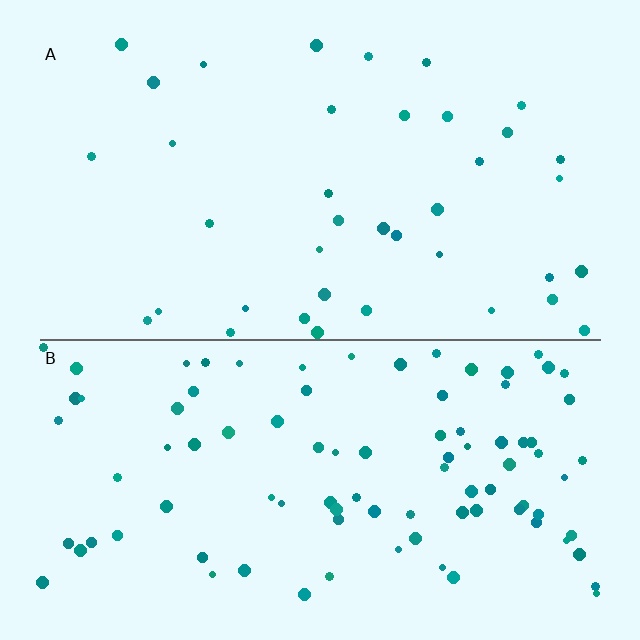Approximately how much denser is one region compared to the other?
Approximately 2.5× — region B over region A.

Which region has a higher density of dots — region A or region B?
B (the bottom).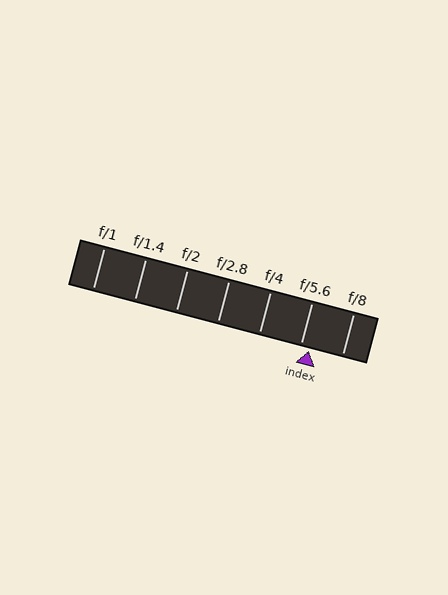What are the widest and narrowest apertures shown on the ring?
The widest aperture shown is f/1 and the narrowest is f/8.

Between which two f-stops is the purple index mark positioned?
The index mark is between f/5.6 and f/8.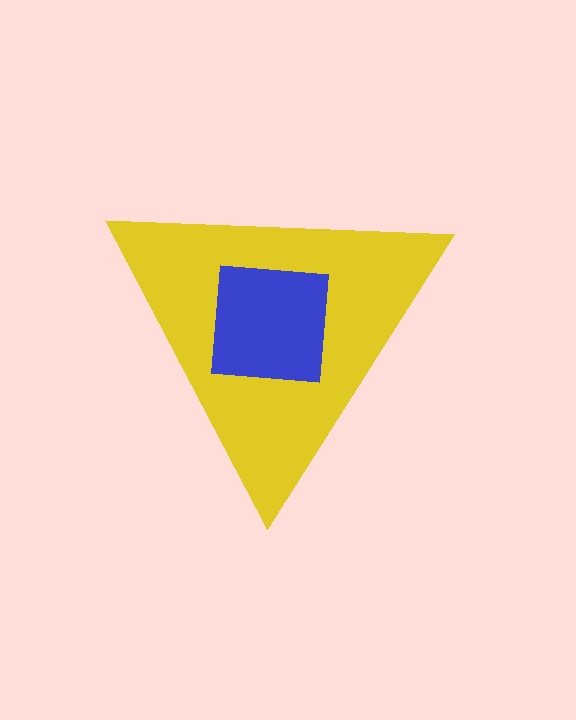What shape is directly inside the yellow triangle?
The blue square.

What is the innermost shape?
The blue square.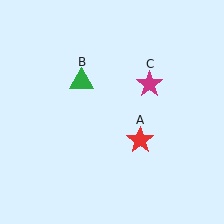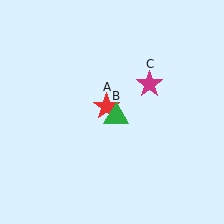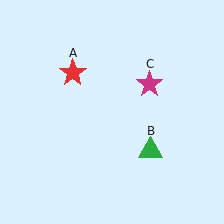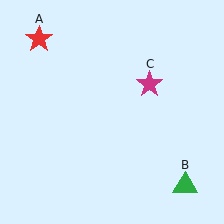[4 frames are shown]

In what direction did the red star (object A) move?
The red star (object A) moved up and to the left.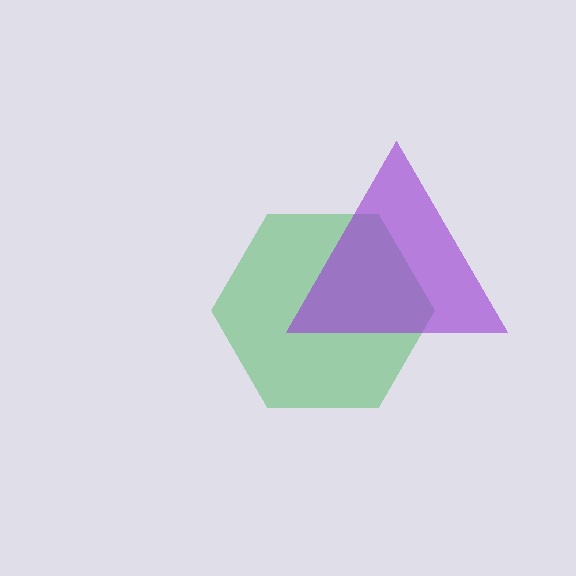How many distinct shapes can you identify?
There are 2 distinct shapes: a green hexagon, a purple triangle.